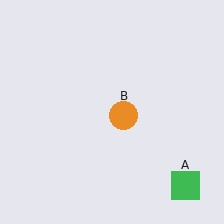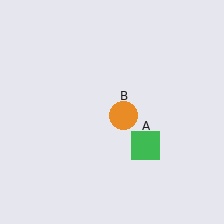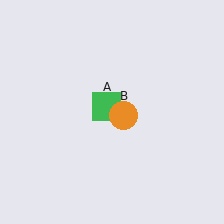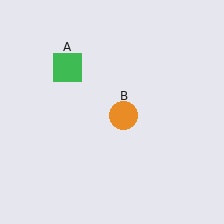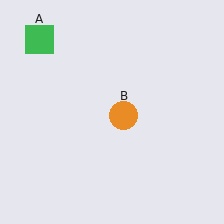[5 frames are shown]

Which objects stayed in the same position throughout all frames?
Orange circle (object B) remained stationary.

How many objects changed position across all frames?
1 object changed position: green square (object A).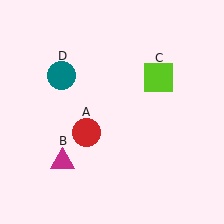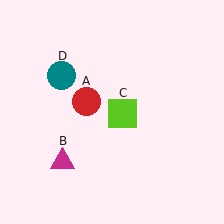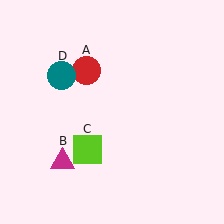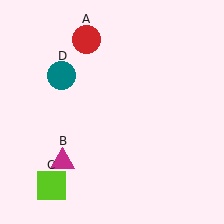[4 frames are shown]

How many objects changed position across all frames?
2 objects changed position: red circle (object A), lime square (object C).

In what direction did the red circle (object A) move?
The red circle (object A) moved up.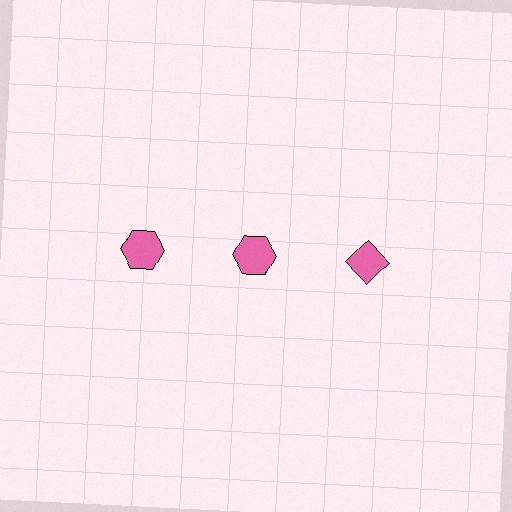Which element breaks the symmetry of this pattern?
The pink diamond in the top row, center column breaks the symmetry. All other shapes are pink hexagons.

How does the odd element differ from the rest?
It has a different shape: diamond instead of hexagon.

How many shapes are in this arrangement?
There are 3 shapes arranged in a grid pattern.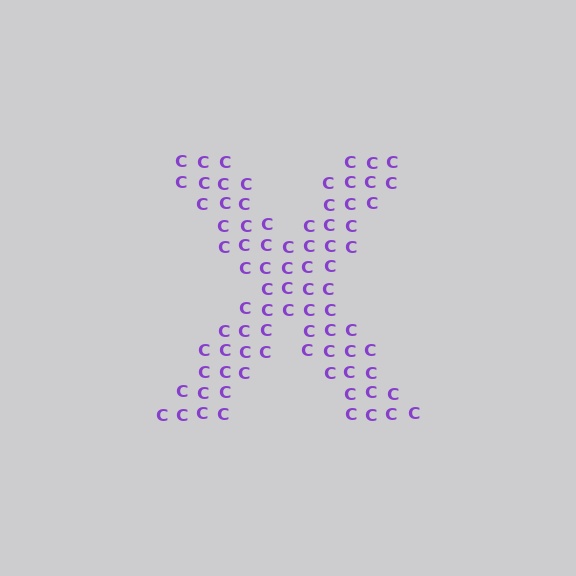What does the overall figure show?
The overall figure shows the letter X.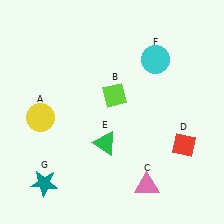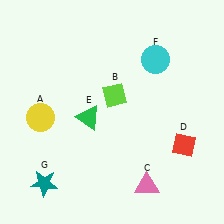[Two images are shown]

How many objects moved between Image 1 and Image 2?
1 object moved between the two images.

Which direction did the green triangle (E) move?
The green triangle (E) moved up.